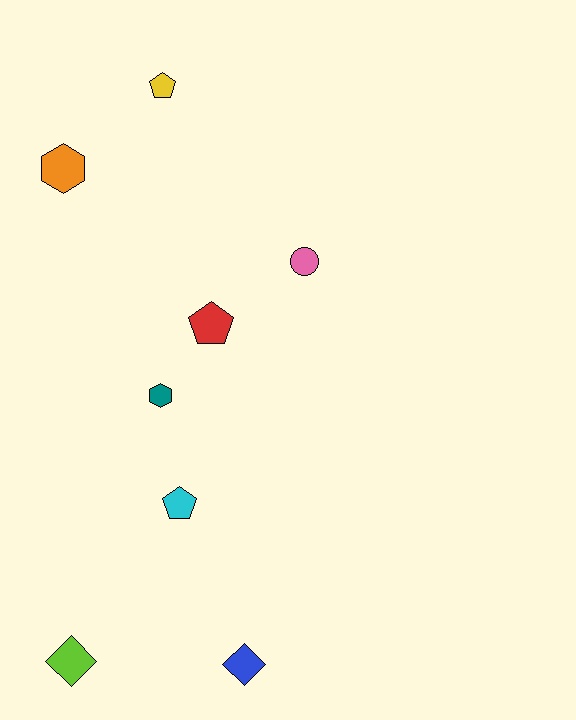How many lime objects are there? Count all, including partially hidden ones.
There is 1 lime object.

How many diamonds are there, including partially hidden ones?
There are 2 diamonds.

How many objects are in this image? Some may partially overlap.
There are 8 objects.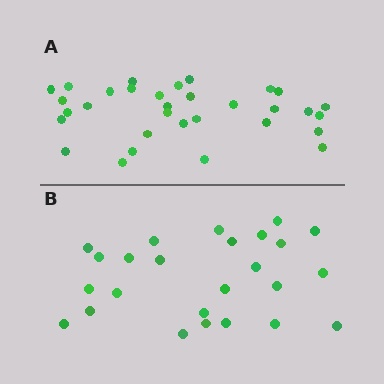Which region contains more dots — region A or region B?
Region A (the top region) has more dots.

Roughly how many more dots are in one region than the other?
Region A has roughly 8 or so more dots than region B.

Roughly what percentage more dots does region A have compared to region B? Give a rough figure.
About 30% more.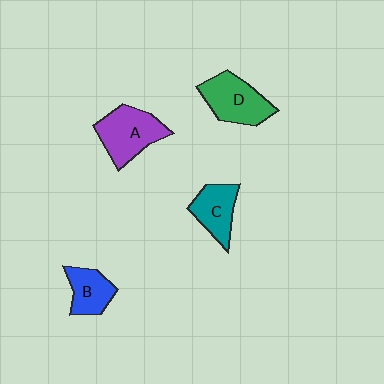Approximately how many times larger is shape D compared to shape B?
Approximately 1.5 times.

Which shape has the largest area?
Shape A (purple).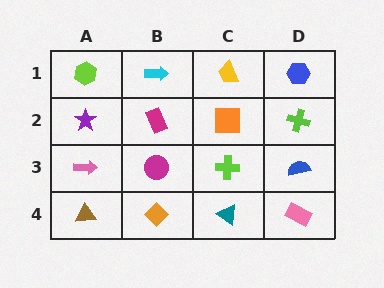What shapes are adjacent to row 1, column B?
A magenta rectangle (row 2, column B), a lime hexagon (row 1, column A), a yellow trapezoid (row 1, column C).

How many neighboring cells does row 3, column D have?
3.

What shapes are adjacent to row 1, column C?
An orange square (row 2, column C), a cyan arrow (row 1, column B), a blue hexagon (row 1, column D).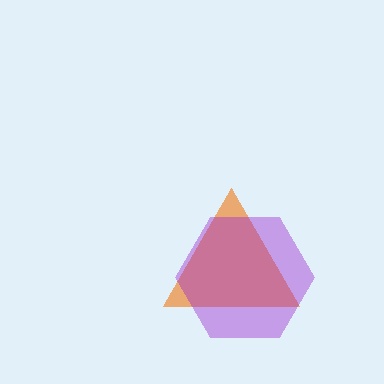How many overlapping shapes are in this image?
There are 2 overlapping shapes in the image.